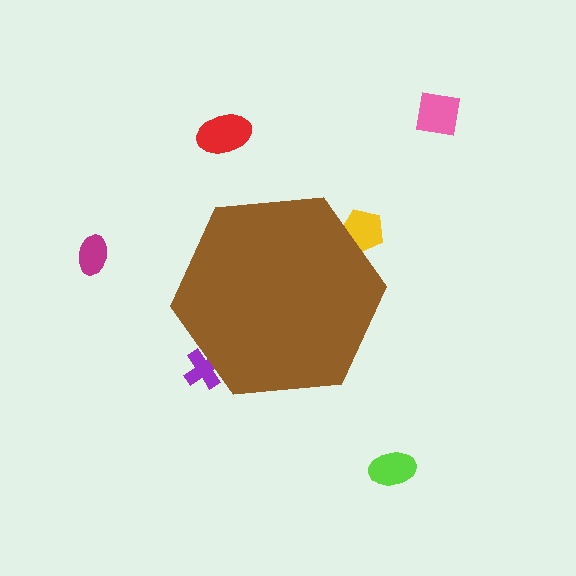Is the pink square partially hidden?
No, the pink square is fully visible.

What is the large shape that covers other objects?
A brown hexagon.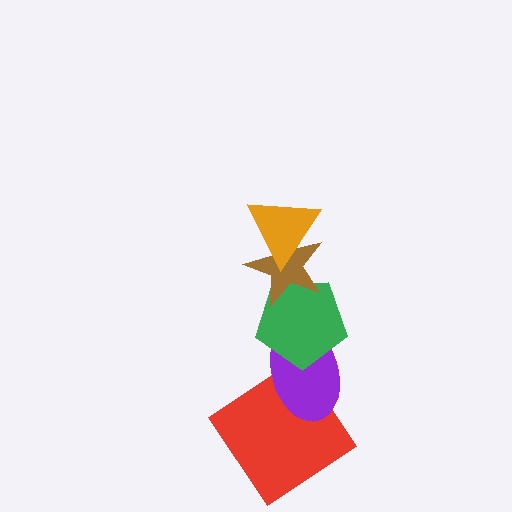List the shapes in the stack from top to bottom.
From top to bottom: the orange triangle, the brown star, the green pentagon, the purple ellipse, the red diamond.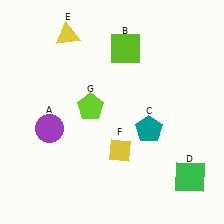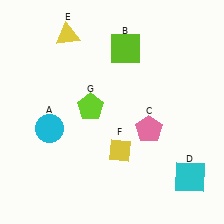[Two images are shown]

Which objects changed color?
A changed from purple to cyan. C changed from teal to pink. D changed from green to cyan.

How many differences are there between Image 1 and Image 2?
There are 3 differences between the two images.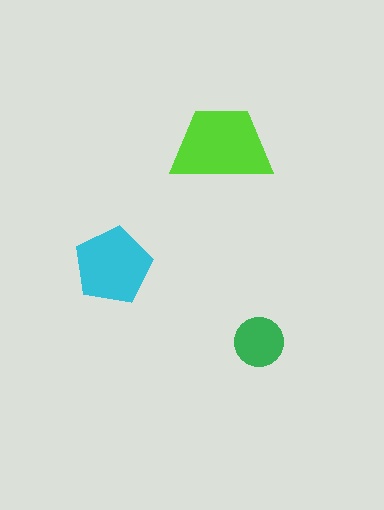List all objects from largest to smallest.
The lime trapezoid, the cyan pentagon, the green circle.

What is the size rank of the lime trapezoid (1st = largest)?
1st.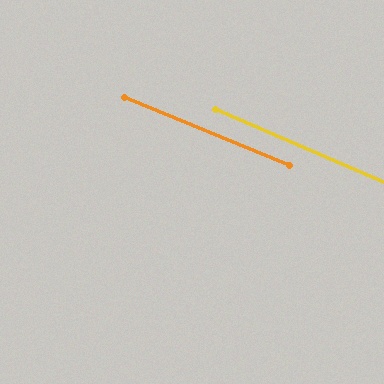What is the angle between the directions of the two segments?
Approximately 1 degree.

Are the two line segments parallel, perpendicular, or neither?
Parallel — their directions differ by only 0.9°.